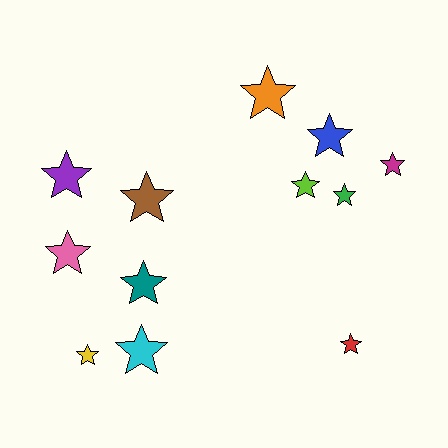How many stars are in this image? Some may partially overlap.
There are 12 stars.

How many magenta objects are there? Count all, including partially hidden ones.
There is 1 magenta object.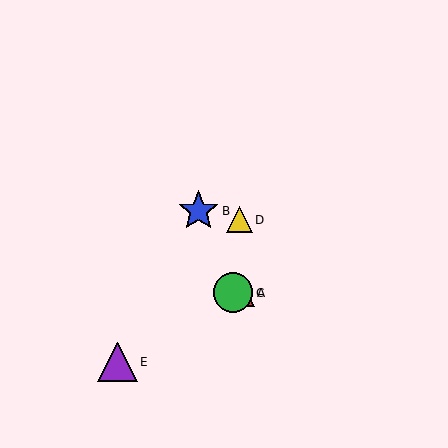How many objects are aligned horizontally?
2 objects (A, C) are aligned horizontally.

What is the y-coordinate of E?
Object E is at y≈362.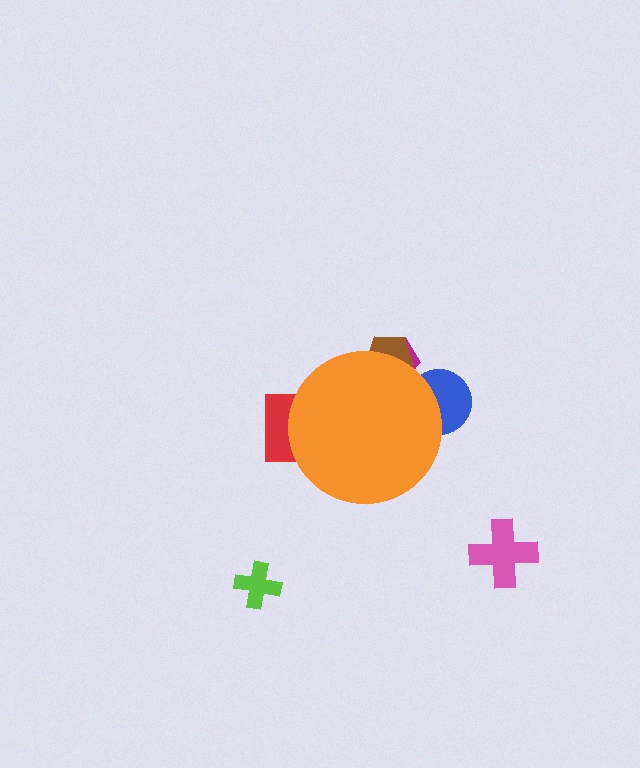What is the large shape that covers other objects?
An orange circle.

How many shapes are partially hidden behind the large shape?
4 shapes are partially hidden.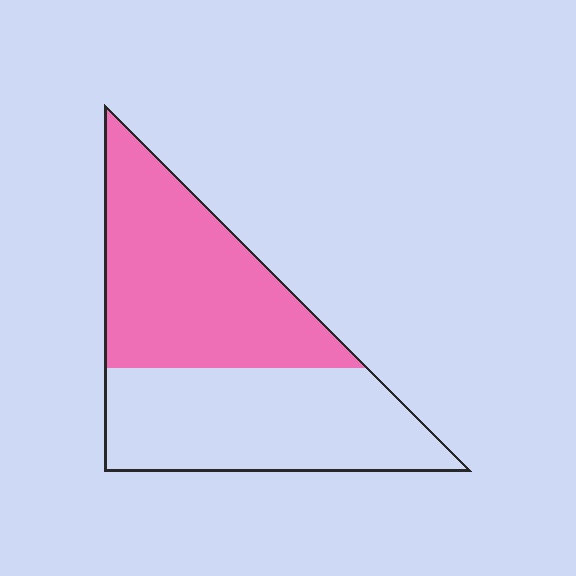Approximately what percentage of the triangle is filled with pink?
Approximately 50%.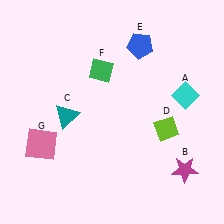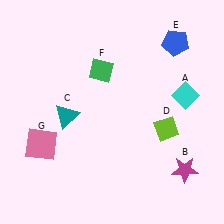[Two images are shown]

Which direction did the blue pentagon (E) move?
The blue pentagon (E) moved right.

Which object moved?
The blue pentagon (E) moved right.